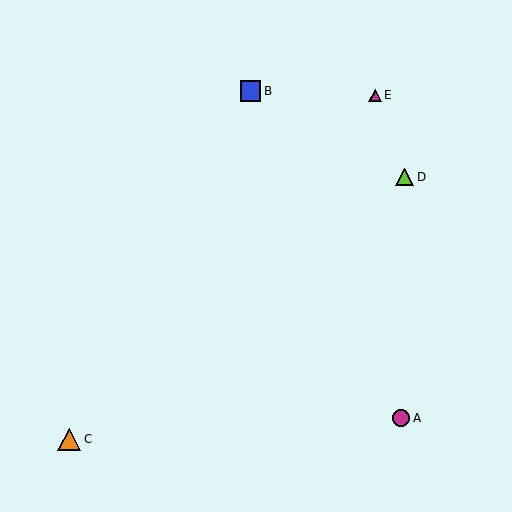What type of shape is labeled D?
Shape D is a lime triangle.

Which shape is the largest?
The orange triangle (labeled C) is the largest.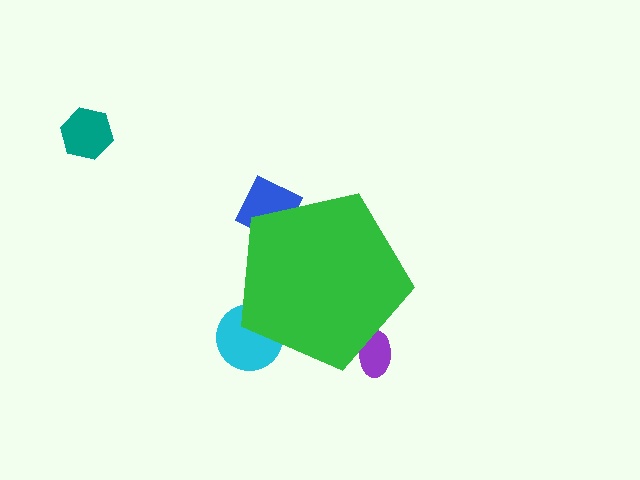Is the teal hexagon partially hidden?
No, the teal hexagon is fully visible.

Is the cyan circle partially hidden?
Yes, the cyan circle is partially hidden behind the green pentagon.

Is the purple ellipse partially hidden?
Yes, the purple ellipse is partially hidden behind the green pentagon.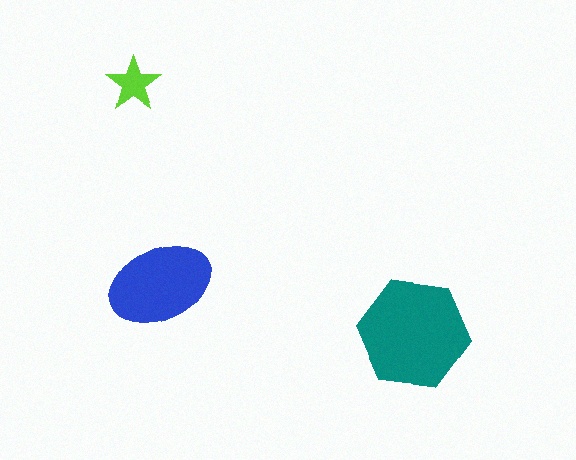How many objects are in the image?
There are 3 objects in the image.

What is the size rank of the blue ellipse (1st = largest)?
2nd.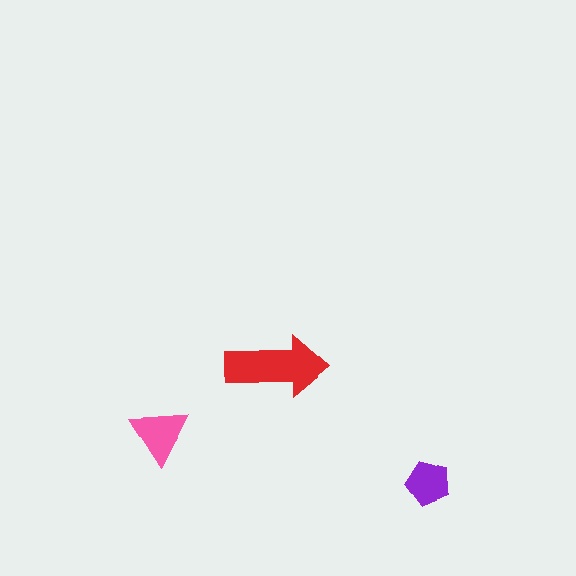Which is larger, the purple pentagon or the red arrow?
The red arrow.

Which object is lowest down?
The purple pentagon is bottommost.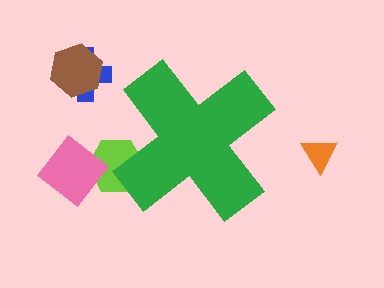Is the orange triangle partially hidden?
No, the orange triangle is fully visible.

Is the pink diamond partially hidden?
No, the pink diamond is fully visible.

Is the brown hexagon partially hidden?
No, the brown hexagon is fully visible.